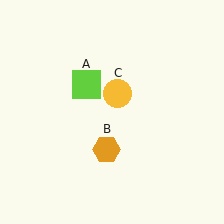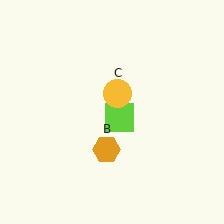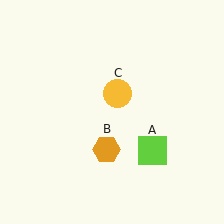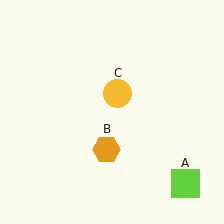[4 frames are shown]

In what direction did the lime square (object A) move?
The lime square (object A) moved down and to the right.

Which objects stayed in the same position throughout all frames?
Orange hexagon (object B) and yellow circle (object C) remained stationary.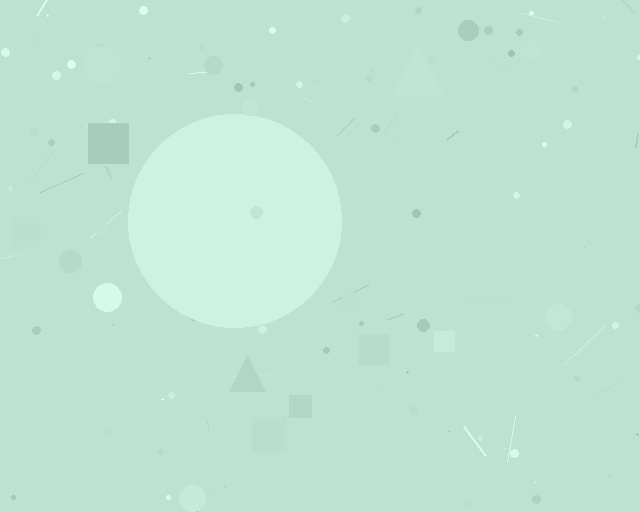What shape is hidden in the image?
A circle is hidden in the image.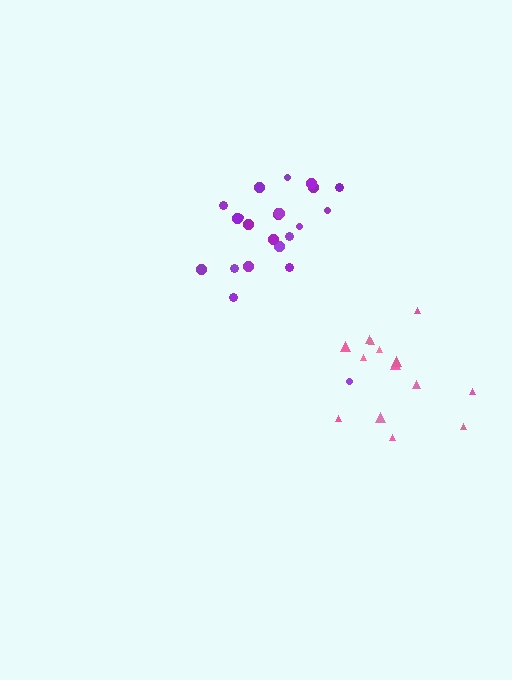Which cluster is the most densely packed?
Purple.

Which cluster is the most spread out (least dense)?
Pink.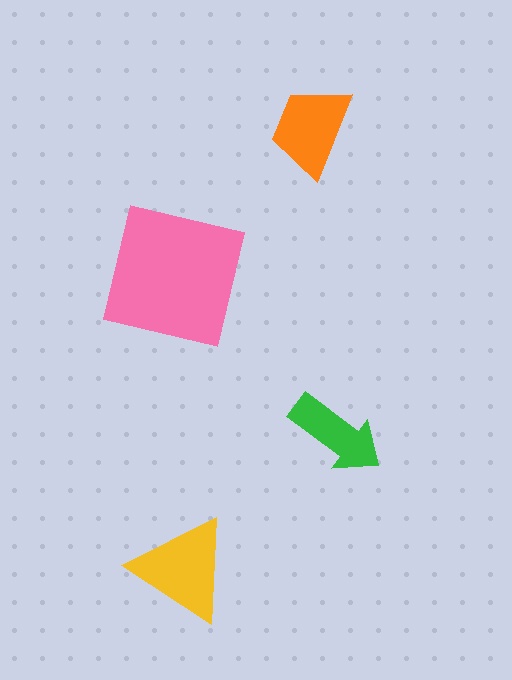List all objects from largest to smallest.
The pink square, the yellow triangle, the orange trapezoid, the green arrow.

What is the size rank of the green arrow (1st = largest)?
4th.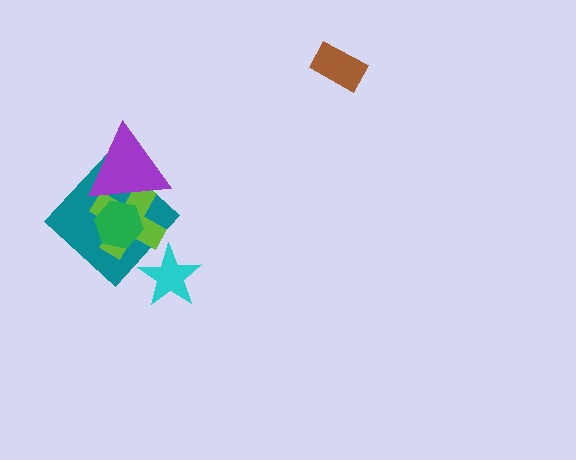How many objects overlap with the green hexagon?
3 objects overlap with the green hexagon.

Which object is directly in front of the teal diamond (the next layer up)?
The lime cross is directly in front of the teal diamond.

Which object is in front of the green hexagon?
The purple triangle is in front of the green hexagon.